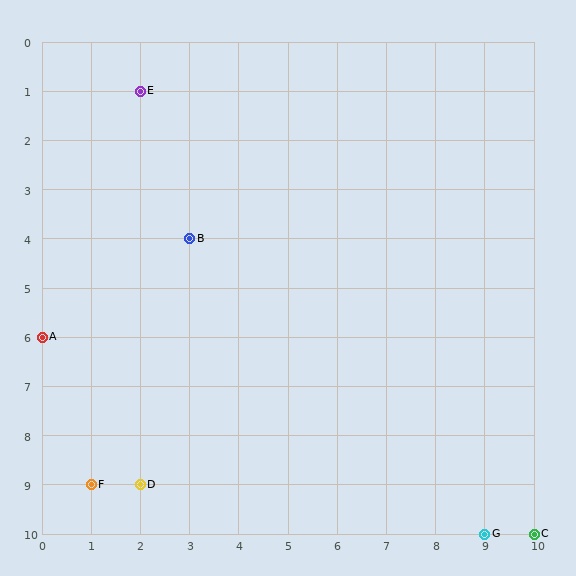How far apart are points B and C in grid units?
Points B and C are 7 columns and 6 rows apart (about 9.2 grid units diagonally).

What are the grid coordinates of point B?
Point B is at grid coordinates (3, 4).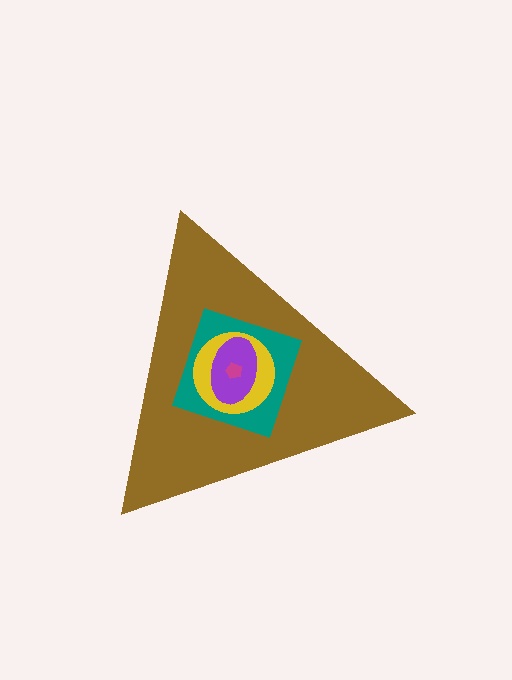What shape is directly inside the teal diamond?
The yellow circle.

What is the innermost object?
The magenta pentagon.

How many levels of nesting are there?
5.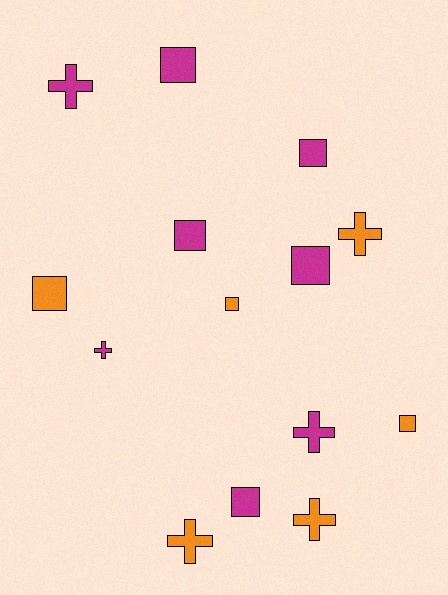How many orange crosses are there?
There are 3 orange crosses.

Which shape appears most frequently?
Square, with 8 objects.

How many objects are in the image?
There are 14 objects.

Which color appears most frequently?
Magenta, with 8 objects.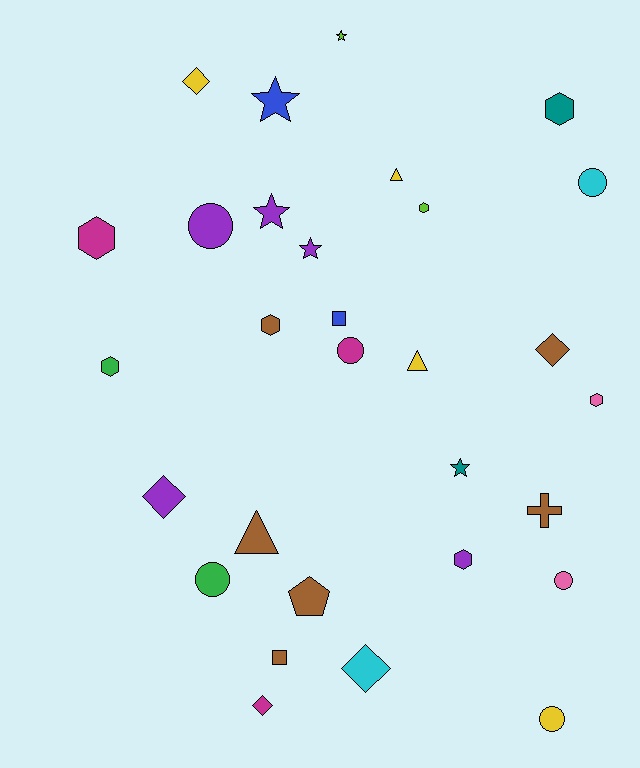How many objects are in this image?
There are 30 objects.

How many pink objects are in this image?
There are 2 pink objects.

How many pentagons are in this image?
There is 1 pentagon.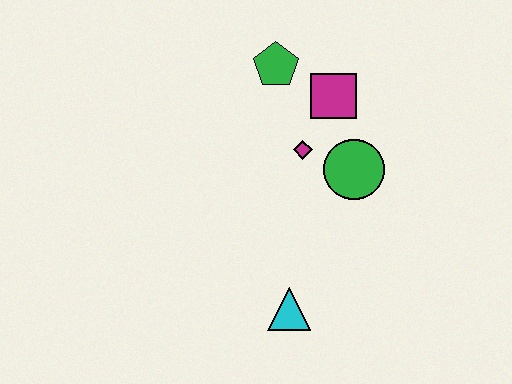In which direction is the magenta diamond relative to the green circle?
The magenta diamond is to the left of the green circle.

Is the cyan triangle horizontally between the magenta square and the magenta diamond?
No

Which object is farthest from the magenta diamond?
The cyan triangle is farthest from the magenta diamond.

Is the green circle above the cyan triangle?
Yes